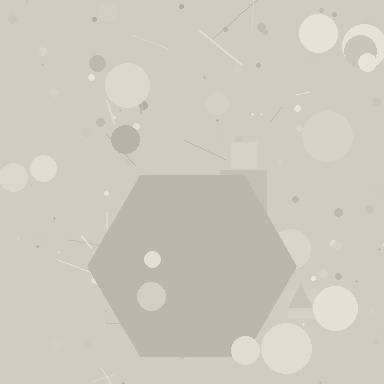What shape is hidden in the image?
A hexagon is hidden in the image.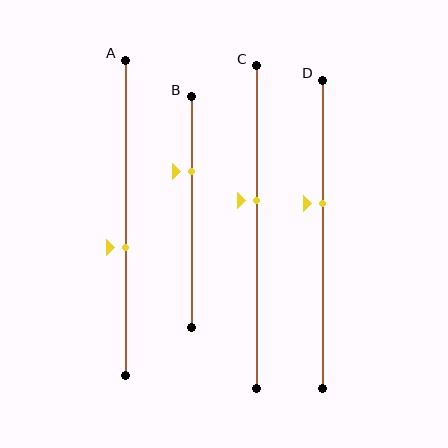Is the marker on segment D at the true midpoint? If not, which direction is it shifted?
No, the marker on segment D is shifted upward by about 10% of the segment length.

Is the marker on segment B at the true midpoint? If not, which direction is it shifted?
No, the marker on segment B is shifted upward by about 18% of the segment length.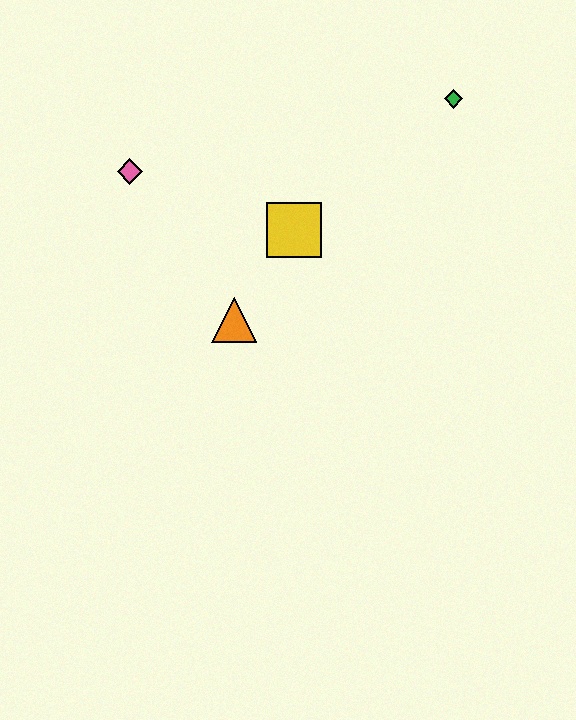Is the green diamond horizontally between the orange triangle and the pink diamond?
No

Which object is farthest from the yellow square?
The green diamond is farthest from the yellow square.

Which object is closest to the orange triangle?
The yellow square is closest to the orange triangle.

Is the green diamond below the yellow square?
No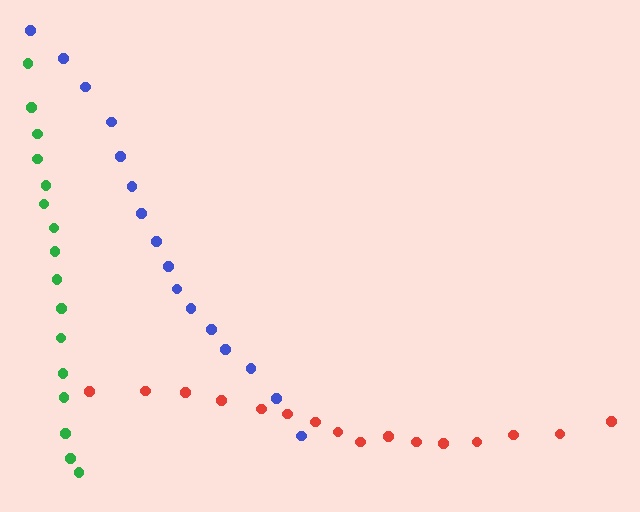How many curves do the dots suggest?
There are 3 distinct paths.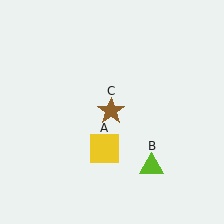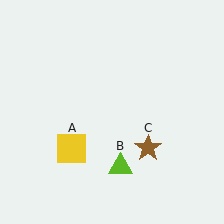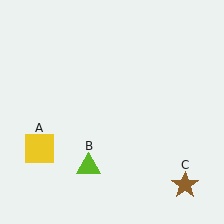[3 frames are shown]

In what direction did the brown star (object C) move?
The brown star (object C) moved down and to the right.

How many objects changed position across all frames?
3 objects changed position: yellow square (object A), lime triangle (object B), brown star (object C).